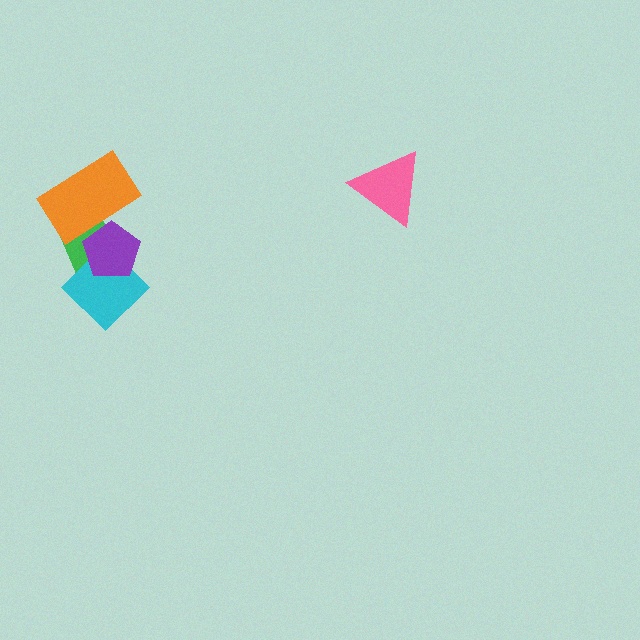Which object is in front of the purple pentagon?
The orange rectangle is in front of the purple pentagon.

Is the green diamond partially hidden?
Yes, it is partially covered by another shape.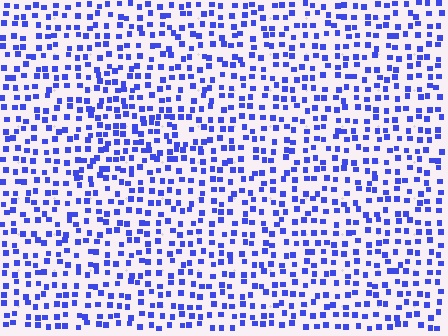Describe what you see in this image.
The image contains small blue elements arranged at two different densities. A triangle-shaped region is visible where the elements are more densely packed than the surrounding area.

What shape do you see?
I see a triangle.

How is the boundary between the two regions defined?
The boundary is defined by a change in element density (approximately 1.4x ratio). All elements are the same color, size, and shape.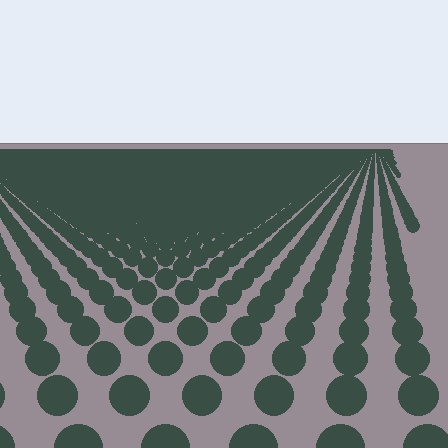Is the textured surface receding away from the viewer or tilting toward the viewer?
The surface is receding away from the viewer. Texture elements get smaller and denser toward the top.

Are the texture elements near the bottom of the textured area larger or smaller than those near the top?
Larger. Near the bottom, elements are closer to the viewer and appear at a bigger on-screen size.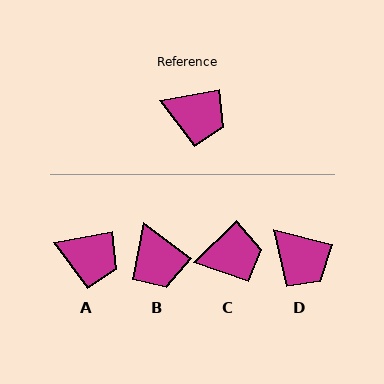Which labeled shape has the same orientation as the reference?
A.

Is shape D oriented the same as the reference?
No, it is off by about 24 degrees.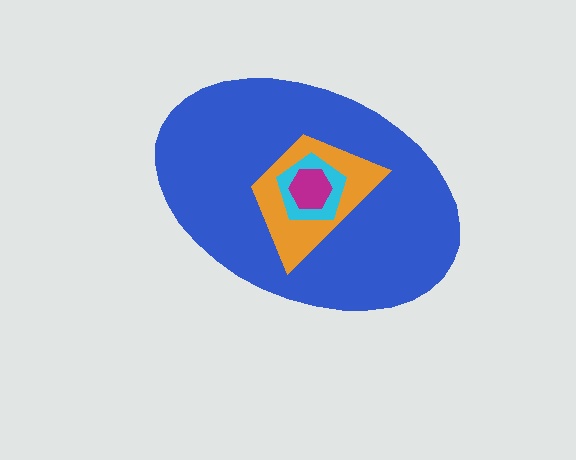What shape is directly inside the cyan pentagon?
The magenta hexagon.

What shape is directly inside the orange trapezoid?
The cyan pentagon.